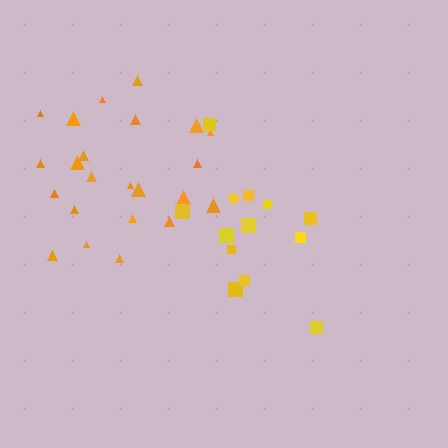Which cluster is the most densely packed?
Orange.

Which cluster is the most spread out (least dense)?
Yellow.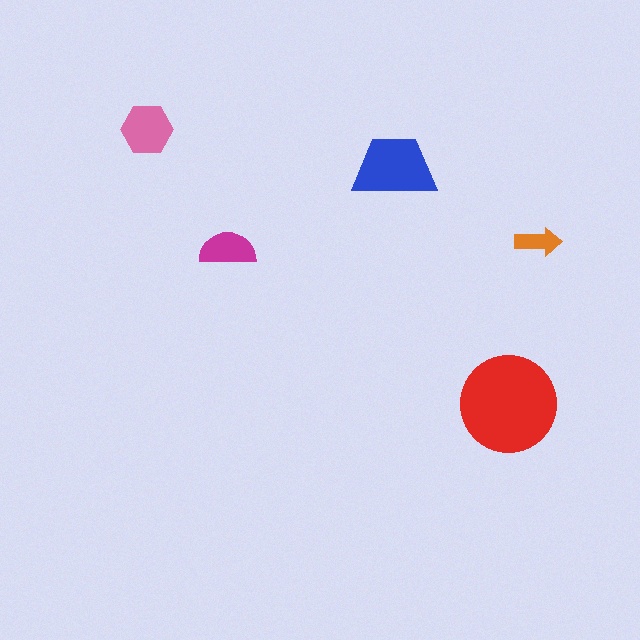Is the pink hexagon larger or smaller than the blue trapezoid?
Smaller.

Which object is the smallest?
The orange arrow.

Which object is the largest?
The red circle.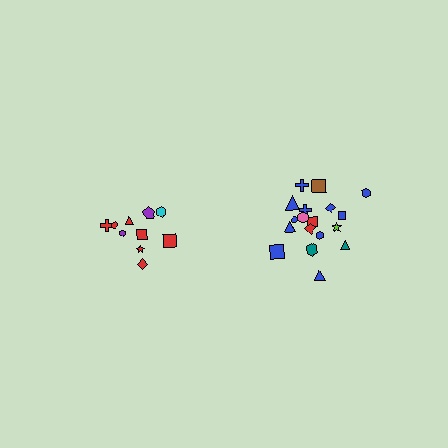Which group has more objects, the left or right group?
The right group.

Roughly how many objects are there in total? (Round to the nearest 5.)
Roughly 30 objects in total.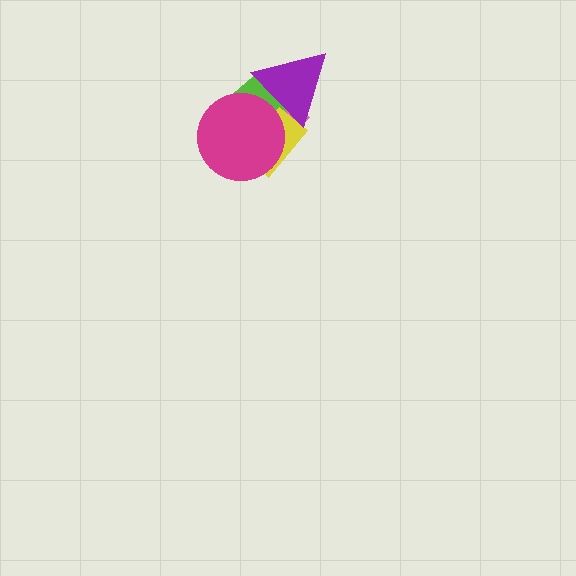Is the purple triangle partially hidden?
Yes, it is partially covered by another shape.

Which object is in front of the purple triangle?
The magenta circle is in front of the purple triangle.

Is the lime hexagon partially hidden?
Yes, it is partially covered by another shape.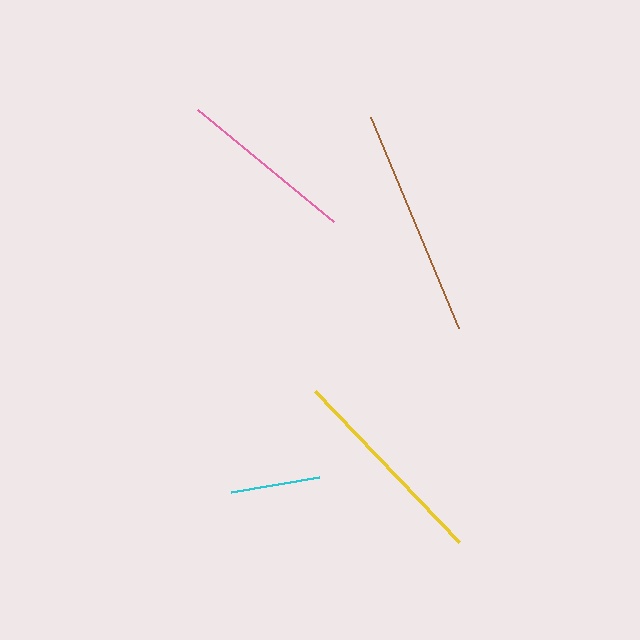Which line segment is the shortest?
The cyan line is the shortest at approximately 89 pixels.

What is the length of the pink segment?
The pink segment is approximately 176 pixels long.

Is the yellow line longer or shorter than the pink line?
The yellow line is longer than the pink line.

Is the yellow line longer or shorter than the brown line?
The brown line is longer than the yellow line.